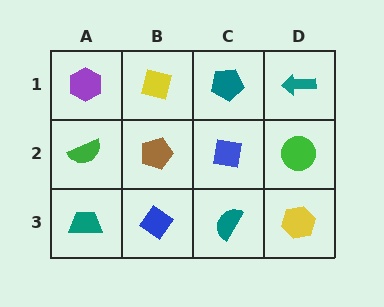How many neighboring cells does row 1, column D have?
2.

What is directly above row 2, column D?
A teal arrow.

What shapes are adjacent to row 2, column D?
A teal arrow (row 1, column D), a yellow hexagon (row 3, column D), a blue square (row 2, column C).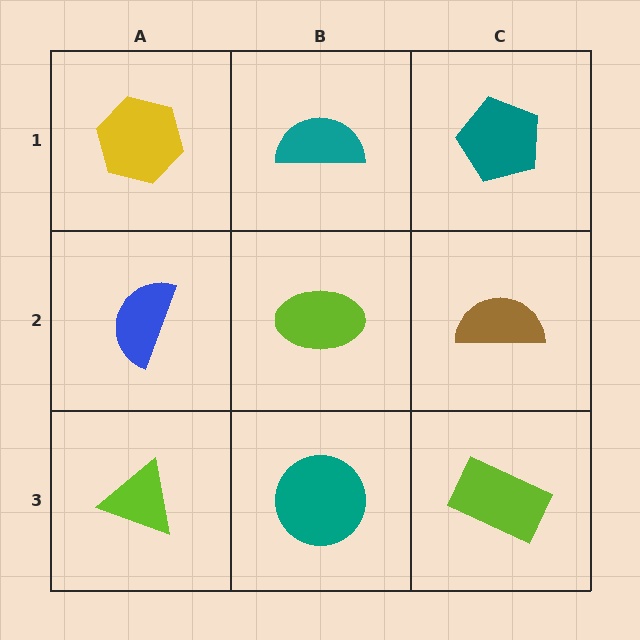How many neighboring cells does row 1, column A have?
2.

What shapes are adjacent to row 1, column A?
A blue semicircle (row 2, column A), a teal semicircle (row 1, column B).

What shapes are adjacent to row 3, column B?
A lime ellipse (row 2, column B), a lime triangle (row 3, column A), a lime rectangle (row 3, column C).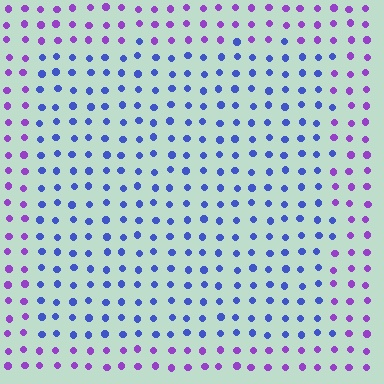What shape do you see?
I see a rectangle.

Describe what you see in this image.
The image is filled with small purple elements in a uniform arrangement. A rectangle-shaped region is visible where the elements are tinted to a slightly different hue, forming a subtle color boundary.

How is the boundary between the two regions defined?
The boundary is defined purely by a slight shift in hue (about 49 degrees). Spacing, size, and orientation are identical on both sides.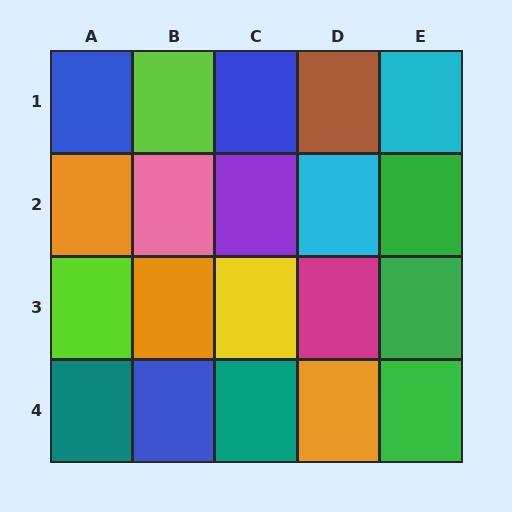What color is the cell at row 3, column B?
Orange.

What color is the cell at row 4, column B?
Blue.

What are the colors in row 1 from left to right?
Blue, lime, blue, brown, cyan.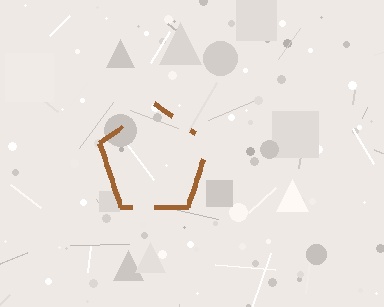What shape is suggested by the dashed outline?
The dashed outline suggests a pentagon.